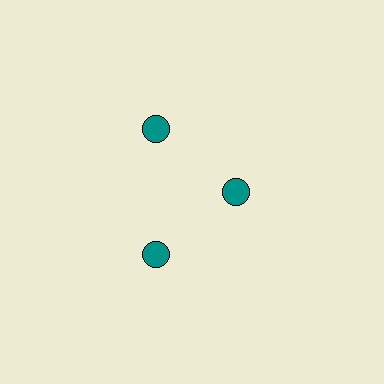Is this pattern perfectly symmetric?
No. The 3 teal circles are arranged in a ring, but one element near the 3 o'clock position is pulled inward toward the center, breaking the 3-fold rotational symmetry.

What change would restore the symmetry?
The symmetry would be restored by moving it outward, back onto the ring so that all 3 circles sit at equal angles and equal distance from the center.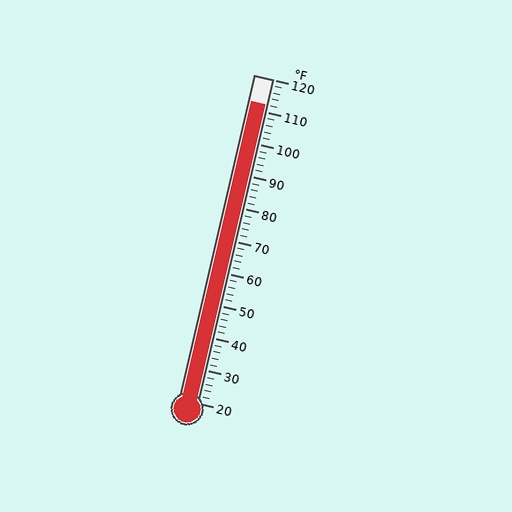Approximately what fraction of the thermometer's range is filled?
The thermometer is filled to approximately 90% of its range.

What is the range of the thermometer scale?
The thermometer scale ranges from 20°F to 120°F.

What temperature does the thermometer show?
The thermometer shows approximately 112°F.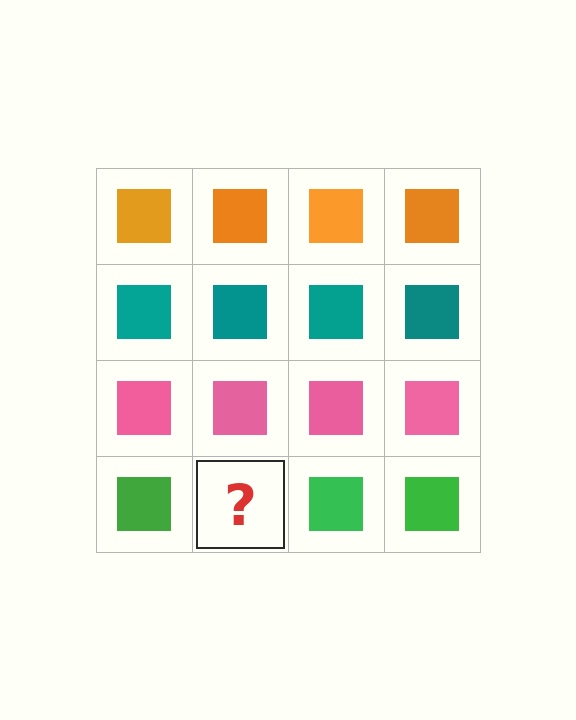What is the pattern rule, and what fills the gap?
The rule is that each row has a consistent color. The gap should be filled with a green square.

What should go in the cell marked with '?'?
The missing cell should contain a green square.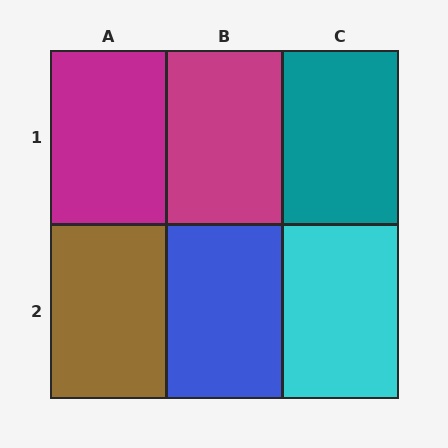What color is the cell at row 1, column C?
Teal.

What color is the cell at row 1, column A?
Magenta.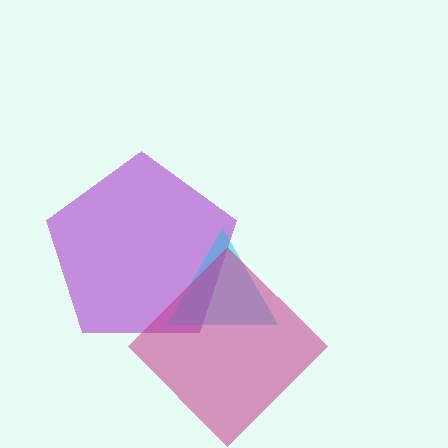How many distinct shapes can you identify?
There are 3 distinct shapes: a purple pentagon, a cyan triangle, a magenta diamond.